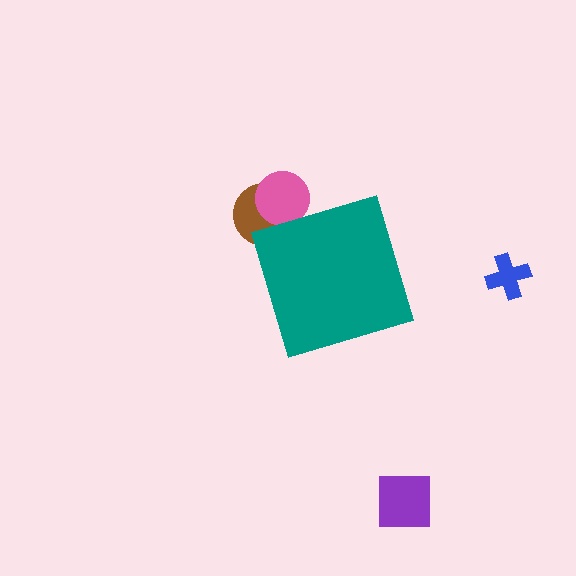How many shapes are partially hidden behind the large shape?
2 shapes are partially hidden.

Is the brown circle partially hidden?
Yes, the brown circle is partially hidden behind the teal diamond.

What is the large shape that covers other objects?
A teal diamond.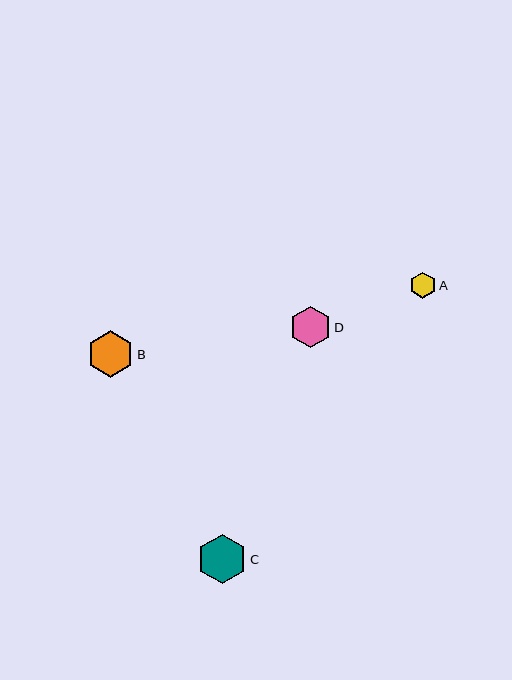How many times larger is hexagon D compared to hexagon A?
Hexagon D is approximately 1.6 times the size of hexagon A.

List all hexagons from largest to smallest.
From largest to smallest: C, B, D, A.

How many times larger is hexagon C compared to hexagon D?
Hexagon C is approximately 1.2 times the size of hexagon D.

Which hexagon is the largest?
Hexagon C is the largest with a size of approximately 49 pixels.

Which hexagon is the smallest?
Hexagon A is the smallest with a size of approximately 26 pixels.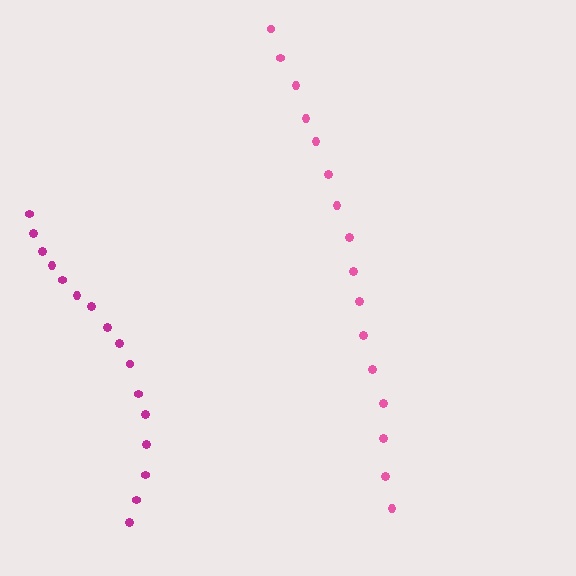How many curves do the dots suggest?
There are 2 distinct paths.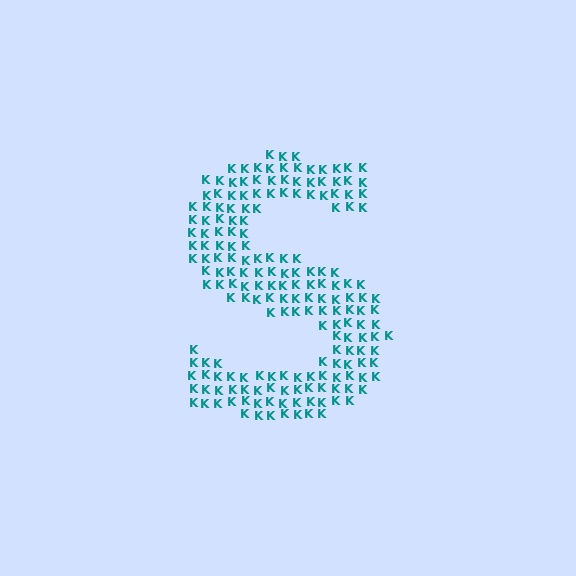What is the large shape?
The large shape is the letter S.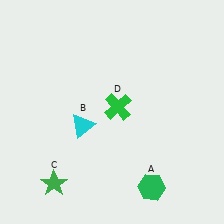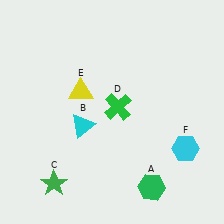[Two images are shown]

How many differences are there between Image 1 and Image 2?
There are 2 differences between the two images.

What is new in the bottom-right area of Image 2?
A cyan hexagon (F) was added in the bottom-right area of Image 2.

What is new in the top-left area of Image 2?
A yellow triangle (E) was added in the top-left area of Image 2.